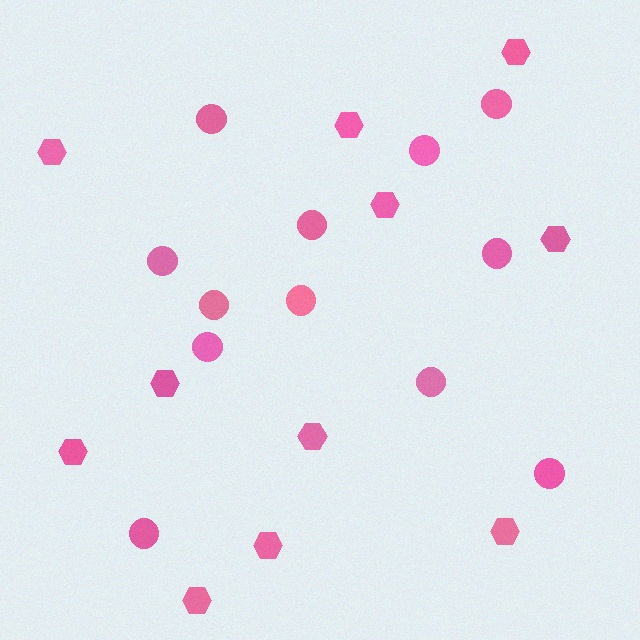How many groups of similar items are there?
There are 2 groups: one group of hexagons (11) and one group of circles (12).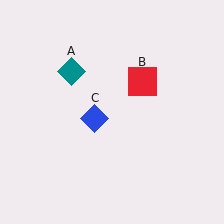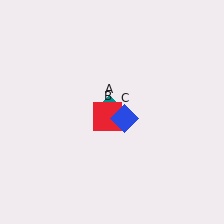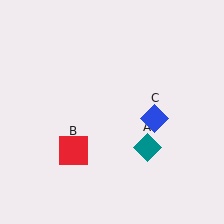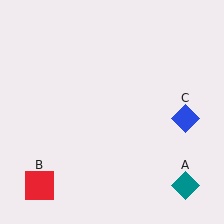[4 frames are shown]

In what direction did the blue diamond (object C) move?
The blue diamond (object C) moved right.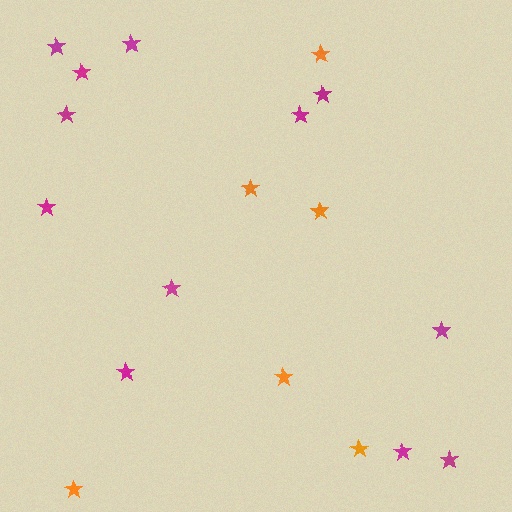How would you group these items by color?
There are 2 groups: one group of magenta stars (12) and one group of orange stars (6).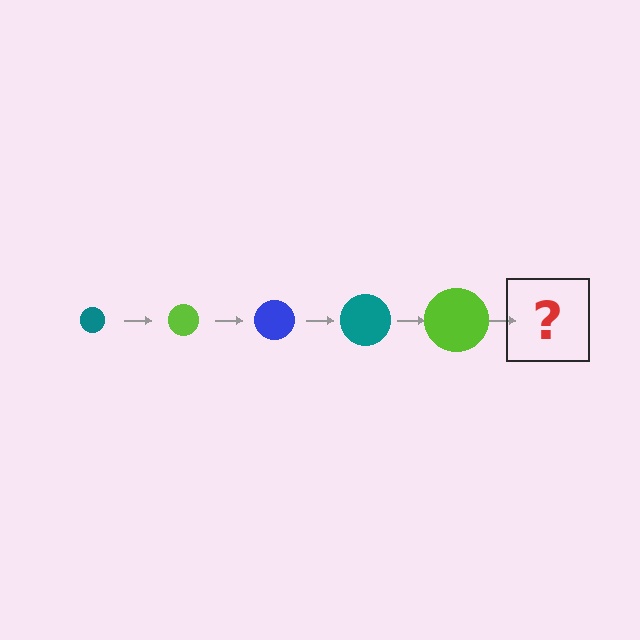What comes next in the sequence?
The next element should be a blue circle, larger than the previous one.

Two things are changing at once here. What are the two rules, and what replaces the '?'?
The two rules are that the circle grows larger each step and the color cycles through teal, lime, and blue. The '?' should be a blue circle, larger than the previous one.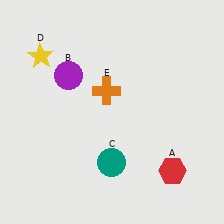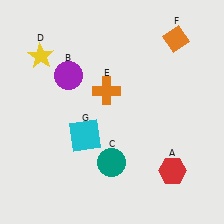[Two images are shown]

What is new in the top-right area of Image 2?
An orange diamond (F) was added in the top-right area of Image 2.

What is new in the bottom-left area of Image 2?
A cyan square (G) was added in the bottom-left area of Image 2.